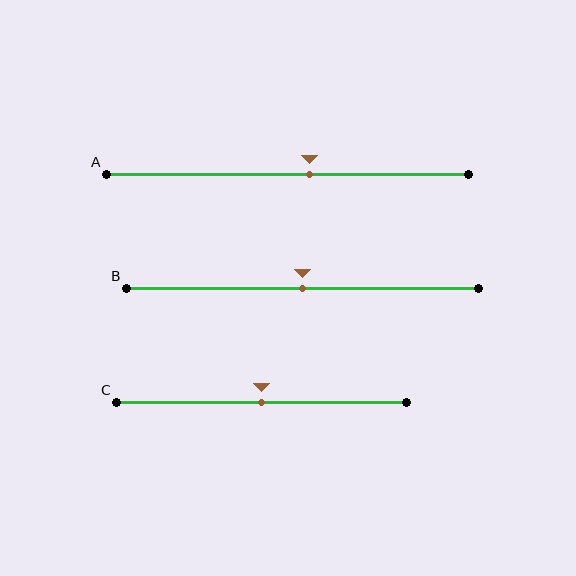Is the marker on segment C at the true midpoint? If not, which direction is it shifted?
Yes, the marker on segment C is at the true midpoint.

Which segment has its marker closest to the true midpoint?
Segment B has its marker closest to the true midpoint.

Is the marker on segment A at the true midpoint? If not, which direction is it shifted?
No, the marker on segment A is shifted to the right by about 6% of the segment length.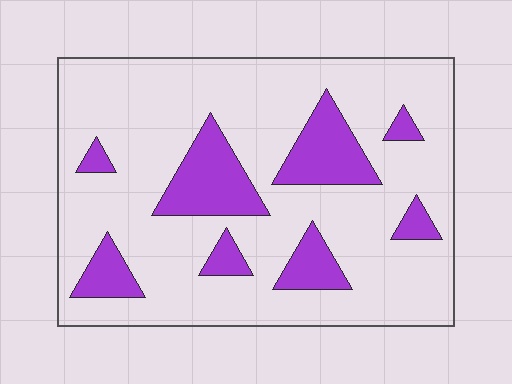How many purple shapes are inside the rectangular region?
8.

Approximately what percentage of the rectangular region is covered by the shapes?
Approximately 20%.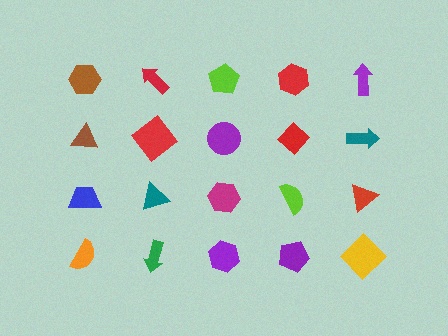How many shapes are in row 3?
5 shapes.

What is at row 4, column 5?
A yellow diamond.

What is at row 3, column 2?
A teal triangle.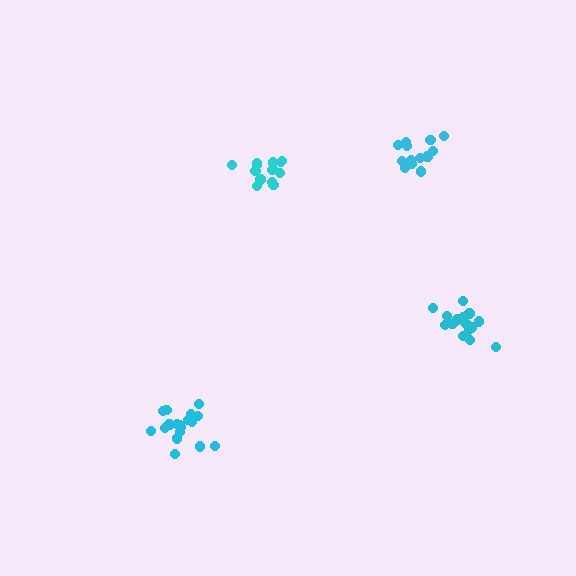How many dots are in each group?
Group 1: 14 dots, Group 2: 18 dots, Group 3: 14 dots, Group 4: 15 dots (61 total).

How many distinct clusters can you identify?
There are 4 distinct clusters.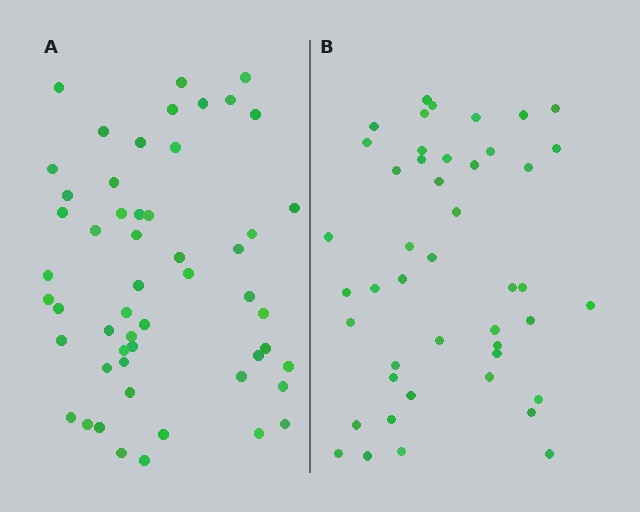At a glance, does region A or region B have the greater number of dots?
Region A (the left region) has more dots.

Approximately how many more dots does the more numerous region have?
Region A has roughly 8 or so more dots than region B.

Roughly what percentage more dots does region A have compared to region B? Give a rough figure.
About 20% more.